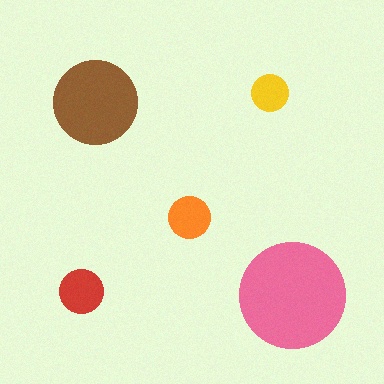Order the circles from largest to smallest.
the pink one, the brown one, the red one, the orange one, the yellow one.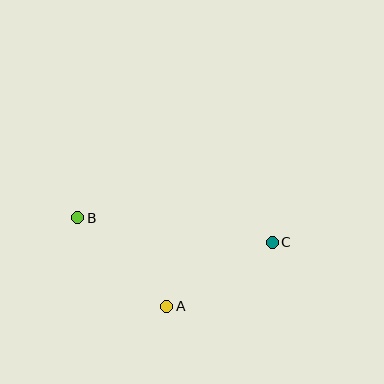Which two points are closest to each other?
Points A and C are closest to each other.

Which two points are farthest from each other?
Points B and C are farthest from each other.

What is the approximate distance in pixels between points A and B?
The distance between A and B is approximately 126 pixels.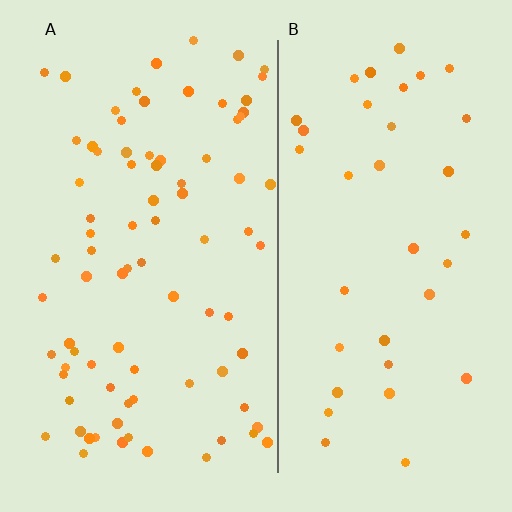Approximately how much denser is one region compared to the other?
Approximately 2.2× — region A over region B.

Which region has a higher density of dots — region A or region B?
A (the left).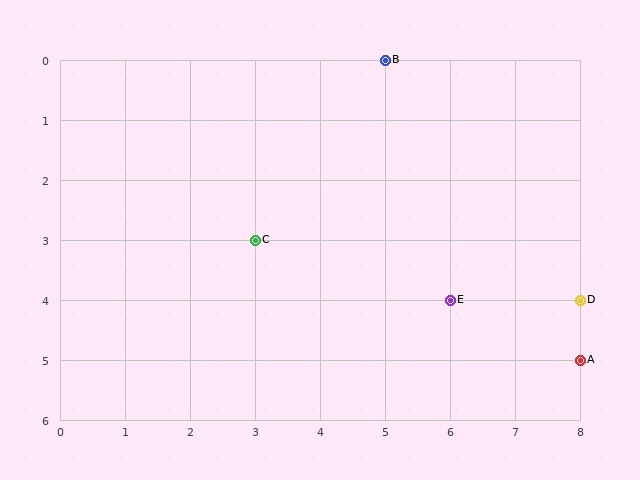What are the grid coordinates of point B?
Point B is at grid coordinates (5, 0).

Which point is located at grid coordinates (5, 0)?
Point B is at (5, 0).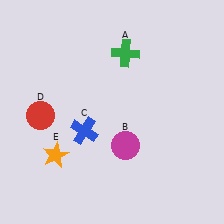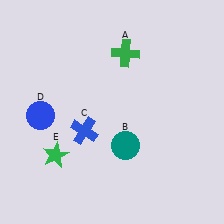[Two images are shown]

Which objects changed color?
B changed from magenta to teal. D changed from red to blue. E changed from orange to green.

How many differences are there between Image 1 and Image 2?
There are 3 differences between the two images.